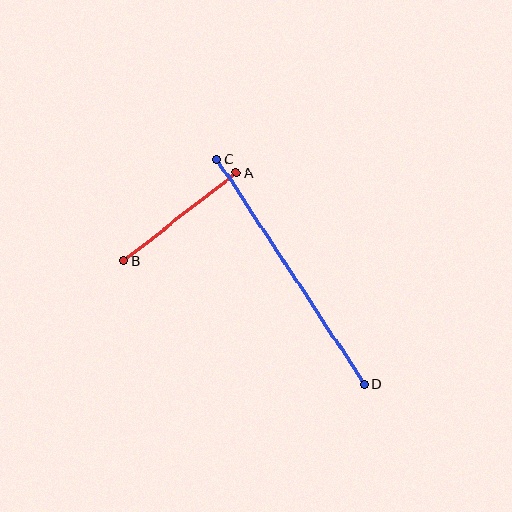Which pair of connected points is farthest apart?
Points C and D are farthest apart.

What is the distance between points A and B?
The distance is approximately 142 pixels.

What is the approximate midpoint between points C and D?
The midpoint is at approximately (291, 272) pixels.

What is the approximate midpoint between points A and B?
The midpoint is at approximately (180, 217) pixels.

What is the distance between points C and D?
The distance is approximately 269 pixels.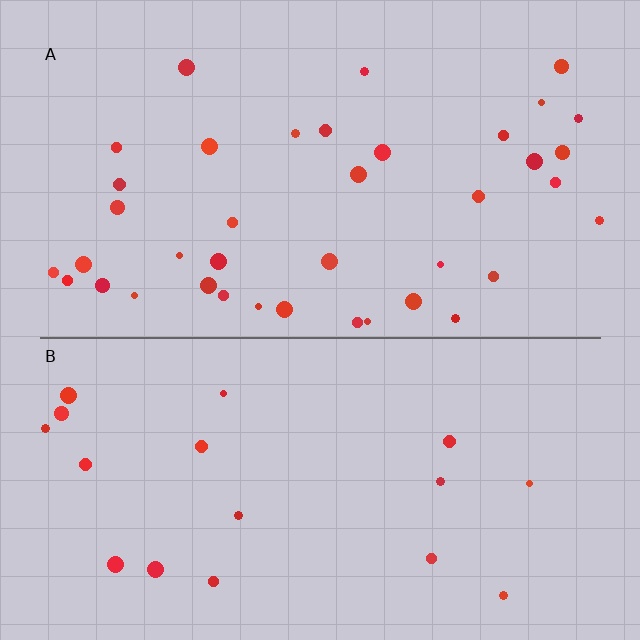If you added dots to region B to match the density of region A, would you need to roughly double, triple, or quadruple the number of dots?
Approximately double.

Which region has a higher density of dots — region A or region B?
A (the top).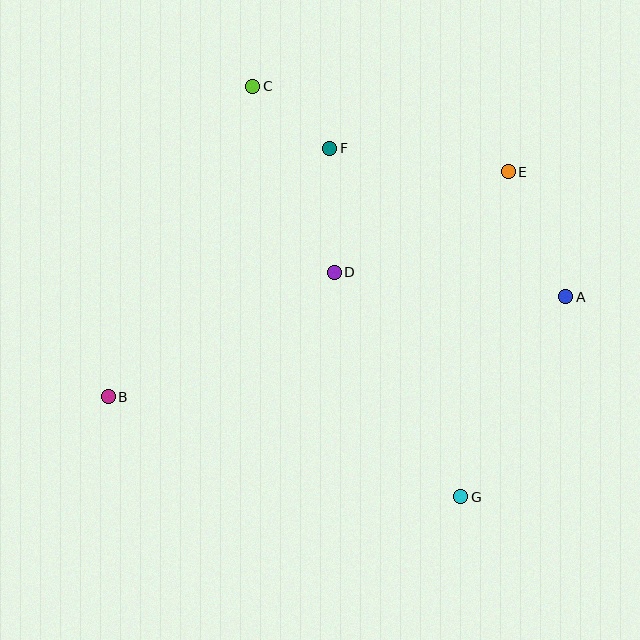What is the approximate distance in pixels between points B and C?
The distance between B and C is approximately 342 pixels.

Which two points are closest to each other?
Points C and F are closest to each other.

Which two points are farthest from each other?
Points A and B are farthest from each other.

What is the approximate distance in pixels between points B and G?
The distance between B and G is approximately 366 pixels.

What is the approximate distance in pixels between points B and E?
The distance between B and E is approximately 459 pixels.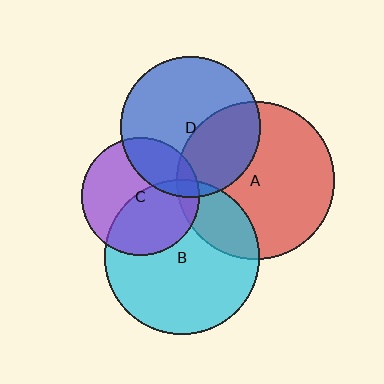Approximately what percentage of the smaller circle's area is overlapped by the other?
Approximately 10%.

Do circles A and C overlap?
Yes.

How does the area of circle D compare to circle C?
Approximately 1.4 times.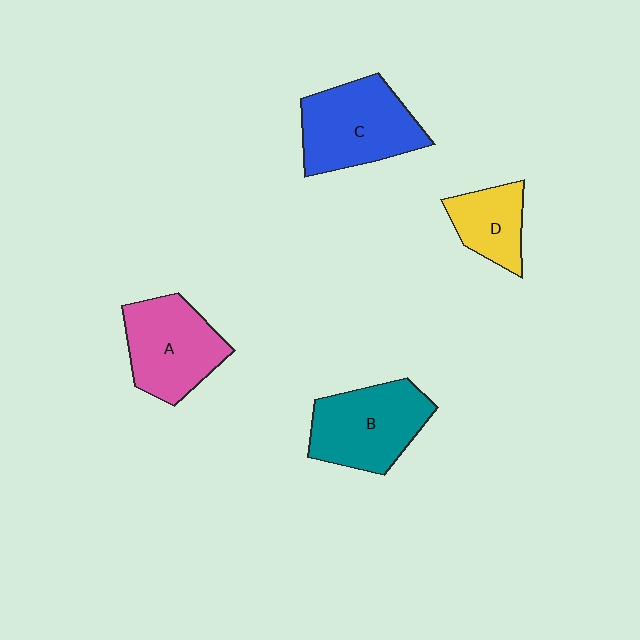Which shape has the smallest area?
Shape D (yellow).